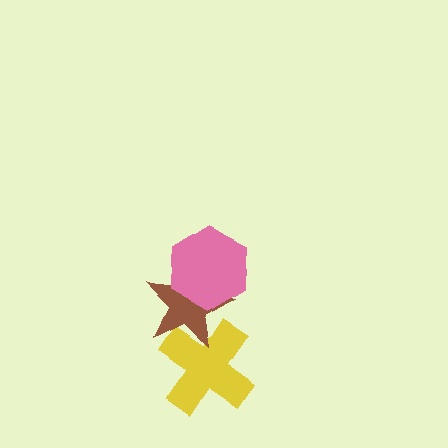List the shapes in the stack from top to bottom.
From top to bottom: the pink hexagon, the brown star, the yellow cross.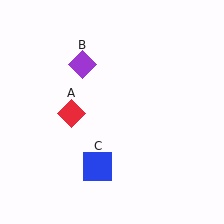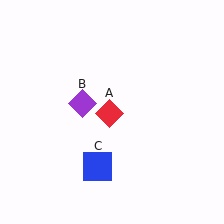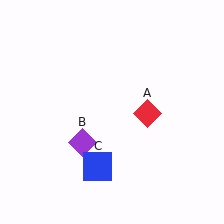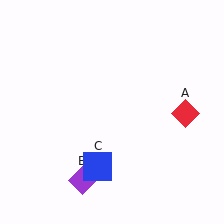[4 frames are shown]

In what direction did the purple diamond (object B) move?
The purple diamond (object B) moved down.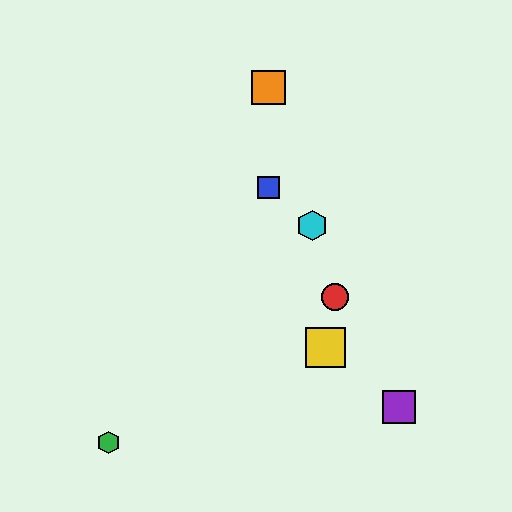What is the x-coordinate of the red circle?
The red circle is at x≈335.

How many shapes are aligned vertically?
2 shapes (the blue square, the orange square) are aligned vertically.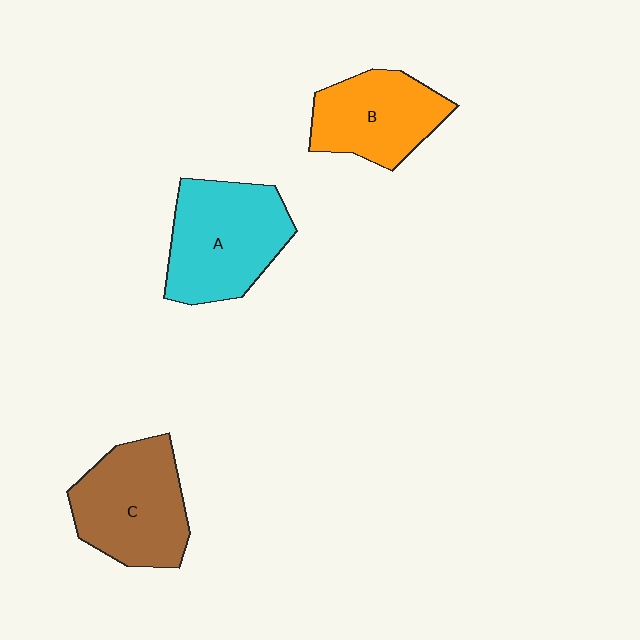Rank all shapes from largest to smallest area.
From largest to smallest: A (cyan), C (brown), B (orange).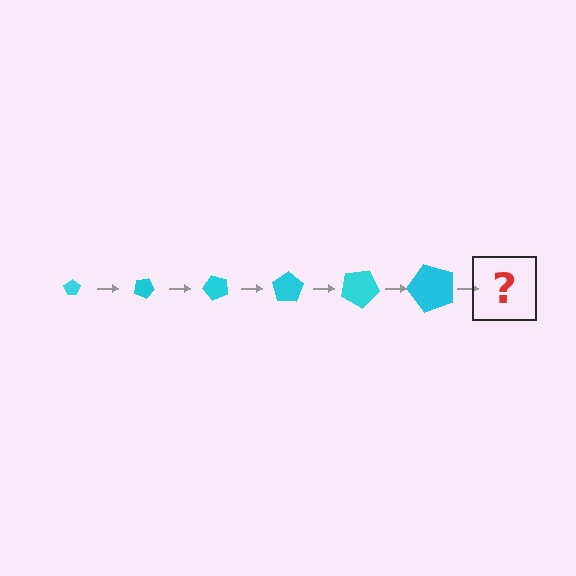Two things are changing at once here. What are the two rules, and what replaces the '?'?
The two rules are that the pentagon grows larger each step and it rotates 25 degrees each step. The '?' should be a pentagon, larger than the previous one and rotated 150 degrees from the start.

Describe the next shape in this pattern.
It should be a pentagon, larger than the previous one and rotated 150 degrees from the start.